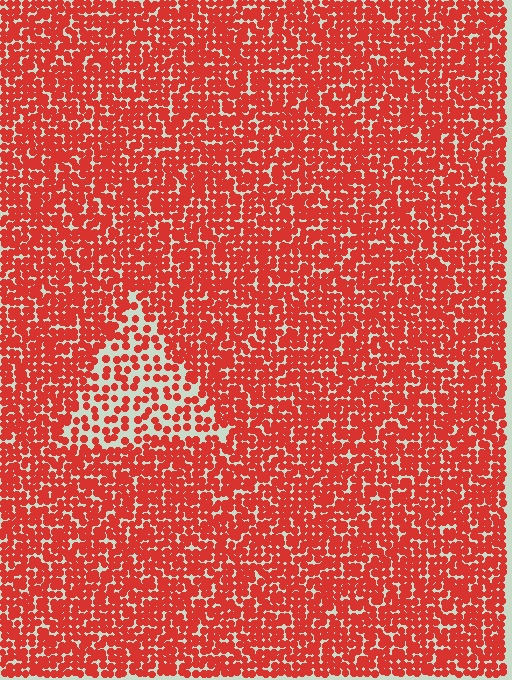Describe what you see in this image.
The image contains small red elements arranged at two different densities. A triangle-shaped region is visible where the elements are less densely packed than the surrounding area.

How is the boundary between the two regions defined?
The boundary is defined by a change in element density (approximately 2.0x ratio). All elements are the same color, size, and shape.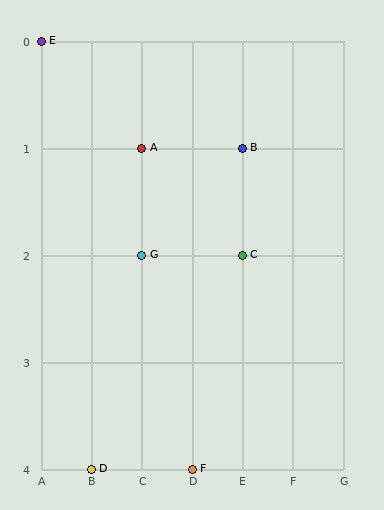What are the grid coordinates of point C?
Point C is at grid coordinates (E, 2).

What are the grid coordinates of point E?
Point E is at grid coordinates (A, 0).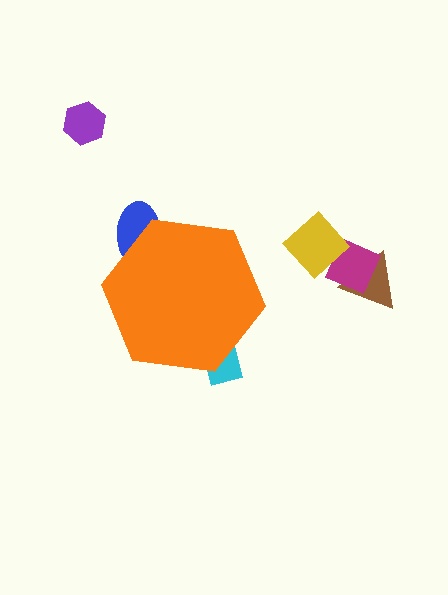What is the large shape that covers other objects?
An orange hexagon.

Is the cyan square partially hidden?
Yes, the cyan square is partially hidden behind the orange hexagon.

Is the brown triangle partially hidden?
No, the brown triangle is fully visible.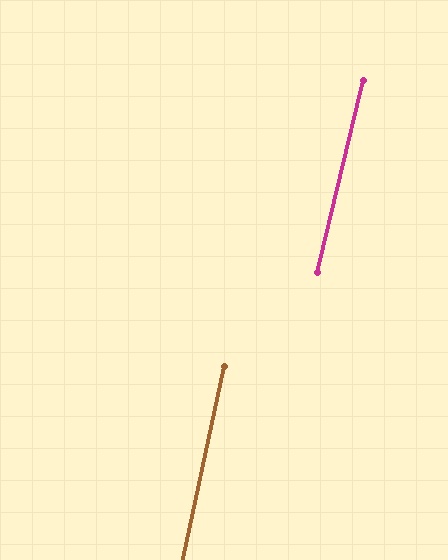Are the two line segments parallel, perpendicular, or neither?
Parallel — their directions differ by only 1.4°.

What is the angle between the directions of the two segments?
Approximately 1 degree.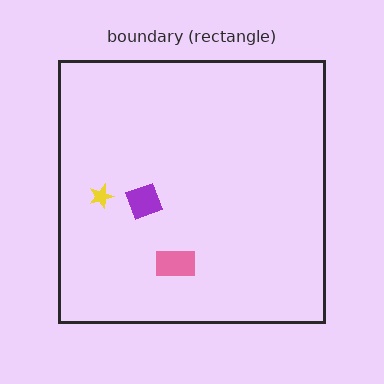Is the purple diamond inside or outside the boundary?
Inside.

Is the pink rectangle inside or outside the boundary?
Inside.